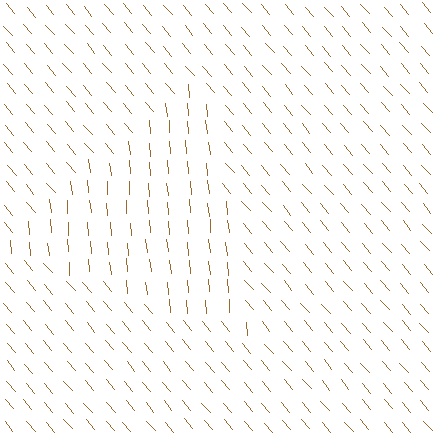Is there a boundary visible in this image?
Yes, there is a texture boundary formed by a change in line orientation.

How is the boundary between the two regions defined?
The boundary is defined purely by a change in line orientation (approximately 35 degrees difference). All lines are the same color and thickness.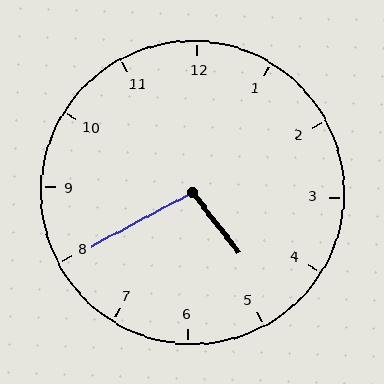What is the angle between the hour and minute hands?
Approximately 100 degrees.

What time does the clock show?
4:40.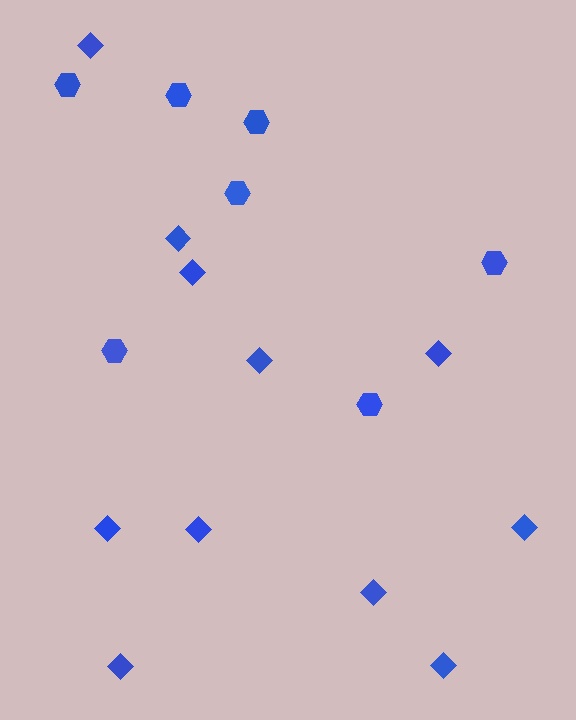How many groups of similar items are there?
There are 2 groups: one group of hexagons (7) and one group of diamonds (11).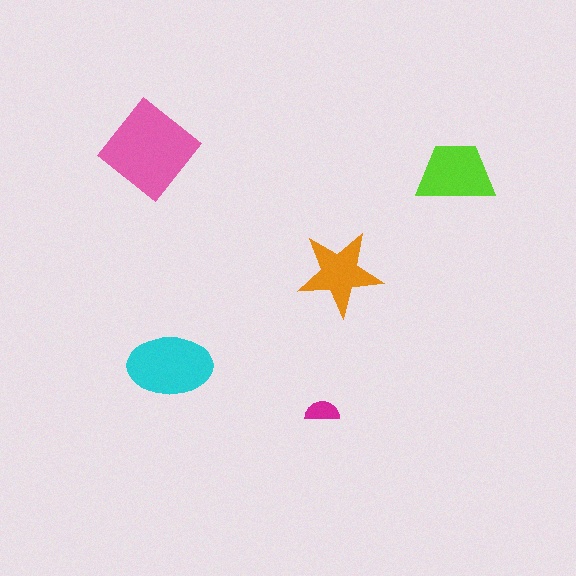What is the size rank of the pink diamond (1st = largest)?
1st.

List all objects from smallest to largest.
The magenta semicircle, the orange star, the lime trapezoid, the cyan ellipse, the pink diamond.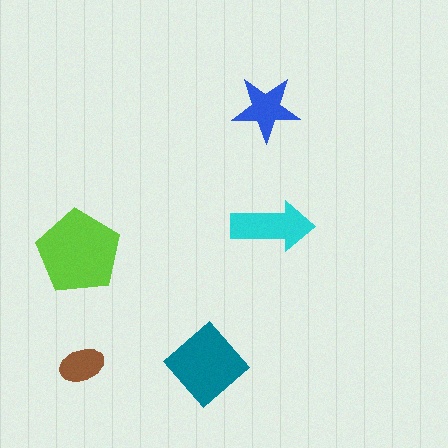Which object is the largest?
The lime pentagon.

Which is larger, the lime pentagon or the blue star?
The lime pentagon.